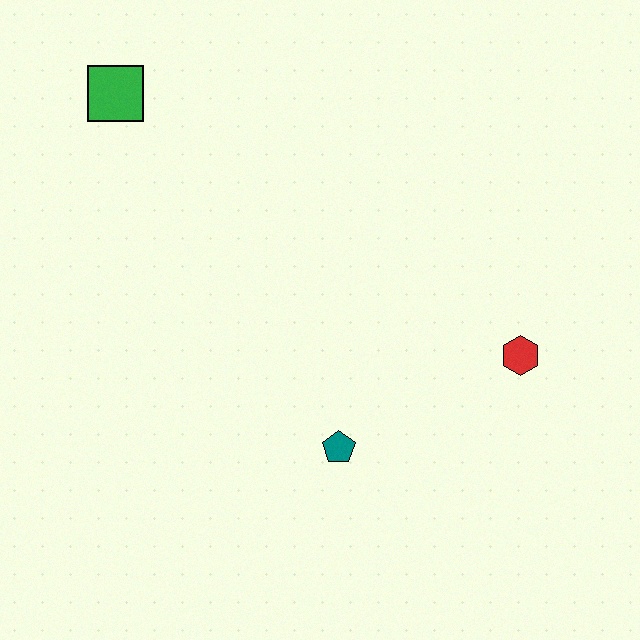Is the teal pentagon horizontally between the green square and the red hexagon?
Yes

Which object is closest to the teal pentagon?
The red hexagon is closest to the teal pentagon.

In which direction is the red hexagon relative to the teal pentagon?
The red hexagon is to the right of the teal pentagon.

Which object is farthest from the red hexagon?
The green square is farthest from the red hexagon.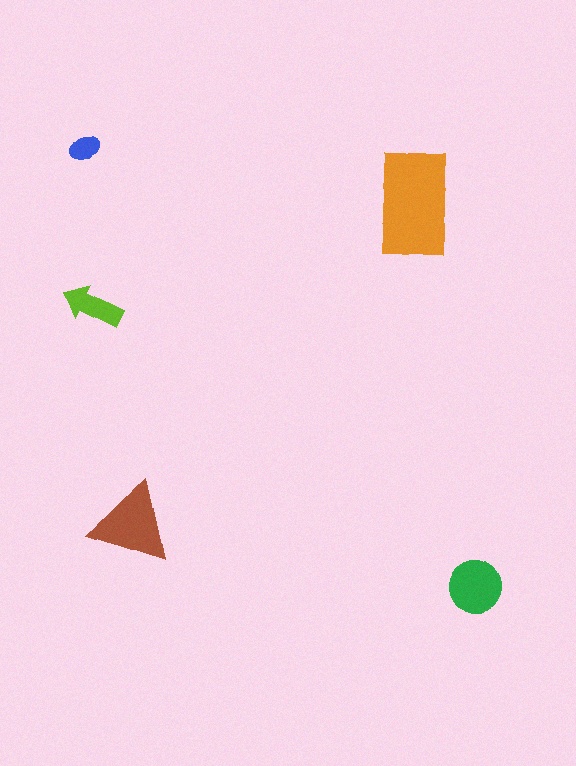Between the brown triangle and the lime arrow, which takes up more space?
The brown triangle.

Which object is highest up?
The blue ellipse is topmost.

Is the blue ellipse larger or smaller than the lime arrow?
Smaller.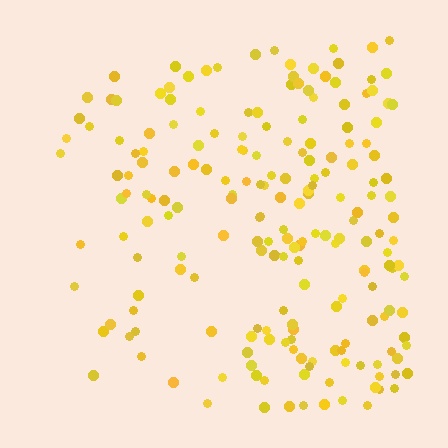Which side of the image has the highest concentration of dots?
The right.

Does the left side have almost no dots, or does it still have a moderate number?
Still a moderate number, just noticeably fewer than the right.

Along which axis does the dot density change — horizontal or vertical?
Horizontal.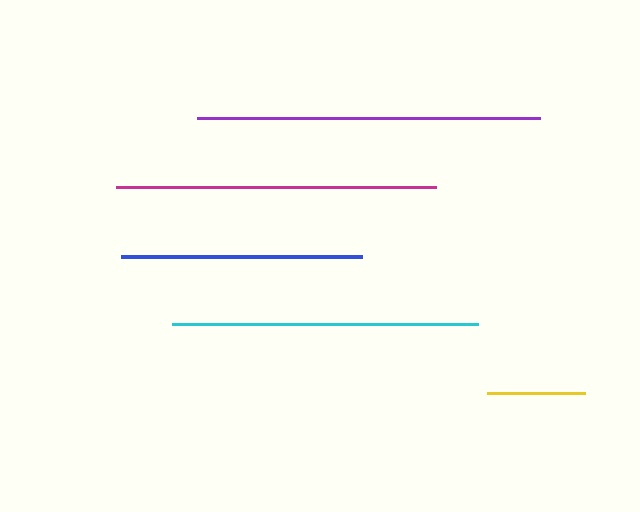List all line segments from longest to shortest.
From longest to shortest: purple, magenta, cyan, blue, yellow.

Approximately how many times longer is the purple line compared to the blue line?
The purple line is approximately 1.4 times the length of the blue line.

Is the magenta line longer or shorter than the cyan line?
The magenta line is longer than the cyan line.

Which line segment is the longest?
The purple line is the longest at approximately 342 pixels.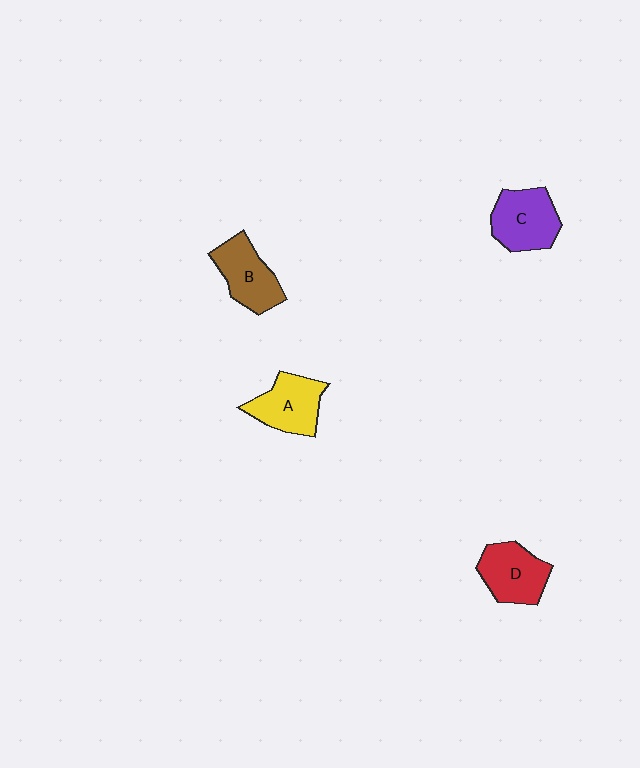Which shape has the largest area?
Shape C (purple).